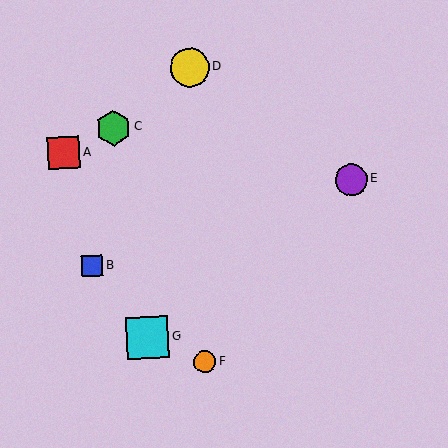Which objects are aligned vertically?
Objects D, F are aligned vertically.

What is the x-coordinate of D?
Object D is at x≈190.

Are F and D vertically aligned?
Yes, both are at x≈205.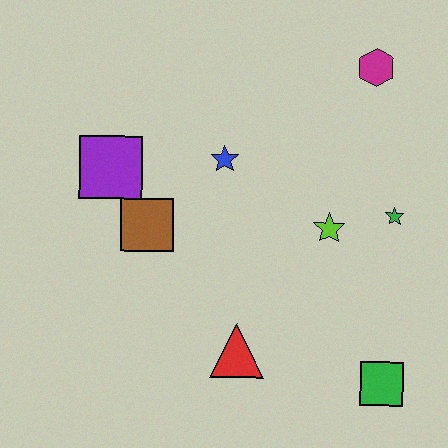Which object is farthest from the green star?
The purple square is farthest from the green star.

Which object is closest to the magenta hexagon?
The green star is closest to the magenta hexagon.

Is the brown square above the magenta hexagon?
No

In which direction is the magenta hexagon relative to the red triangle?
The magenta hexagon is above the red triangle.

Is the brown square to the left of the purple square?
No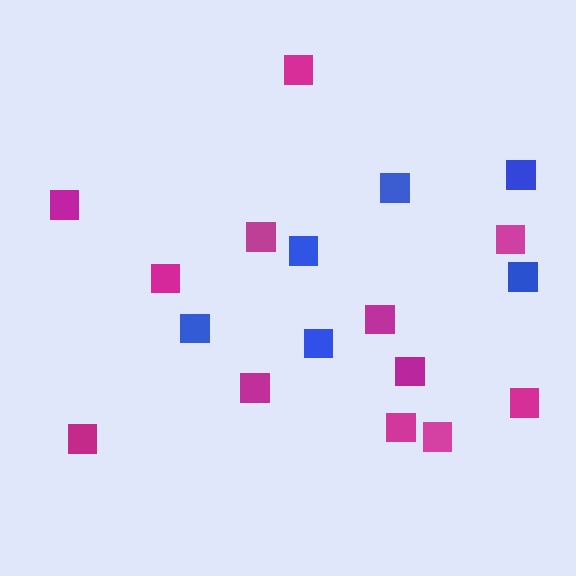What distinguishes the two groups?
There are 2 groups: one group of magenta squares (12) and one group of blue squares (6).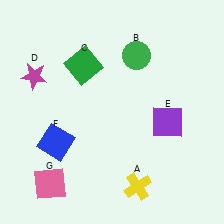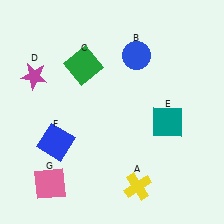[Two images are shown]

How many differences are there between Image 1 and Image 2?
There are 2 differences between the two images.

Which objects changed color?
B changed from green to blue. E changed from purple to teal.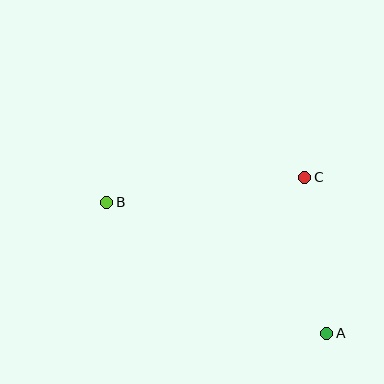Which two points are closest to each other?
Points A and C are closest to each other.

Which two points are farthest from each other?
Points A and B are farthest from each other.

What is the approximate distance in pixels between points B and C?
The distance between B and C is approximately 200 pixels.